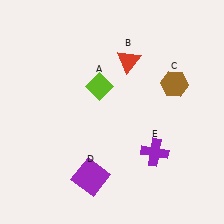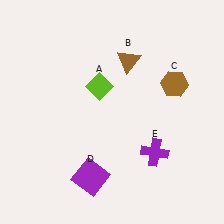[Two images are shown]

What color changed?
The triangle (B) changed from red in Image 1 to brown in Image 2.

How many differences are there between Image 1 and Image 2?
There is 1 difference between the two images.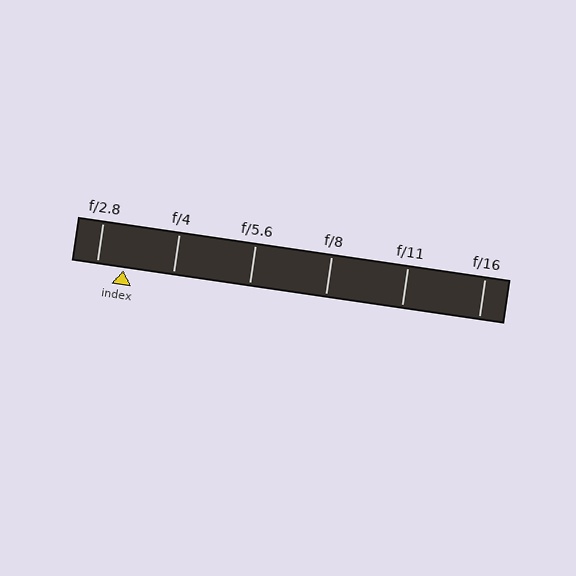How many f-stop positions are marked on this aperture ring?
There are 6 f-stop positions marked.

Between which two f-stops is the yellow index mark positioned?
The index mark is between f/2.8 and f/4.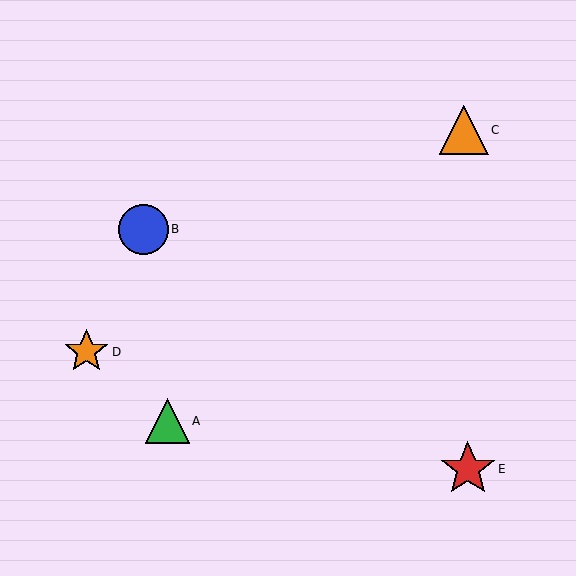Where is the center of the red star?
The center of the red star is at (468, 469).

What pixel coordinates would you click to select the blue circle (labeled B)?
Click at (143, 229) to select the blue circle B.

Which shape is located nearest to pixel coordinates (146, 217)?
The blue circle (labeled B) at (143, 229) is nearest to that location.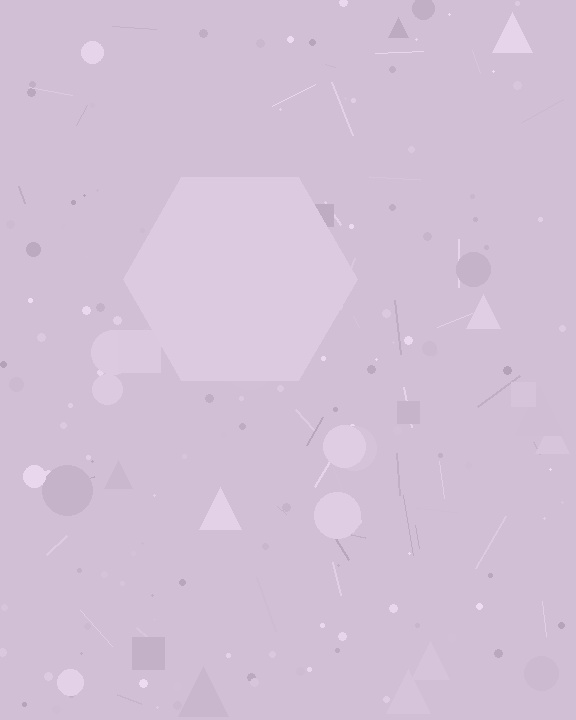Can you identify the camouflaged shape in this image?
The camouflaged shape is a hexagon.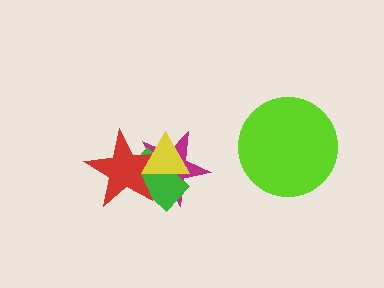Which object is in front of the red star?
The yellow triangle is in front of the red star.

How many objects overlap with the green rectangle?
3 objects overlap with the green rectangle.